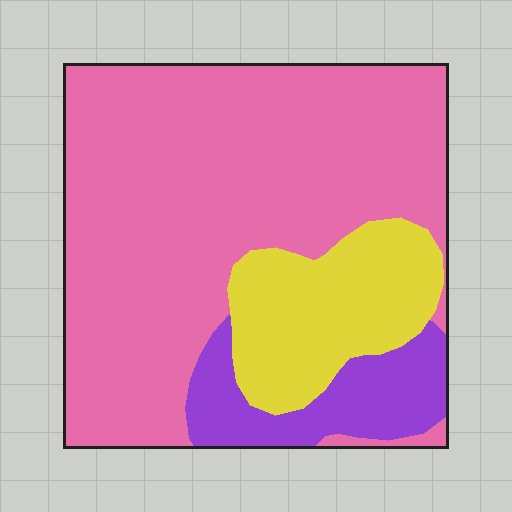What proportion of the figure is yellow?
Yellow covers around 20% of the figure.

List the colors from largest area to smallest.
From largest to smallest: pink, yellow, purple.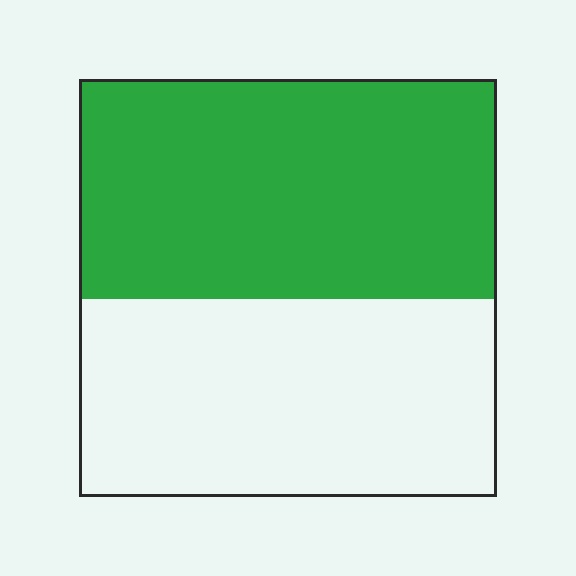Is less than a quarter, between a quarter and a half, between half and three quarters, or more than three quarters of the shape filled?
Between half and three quarters.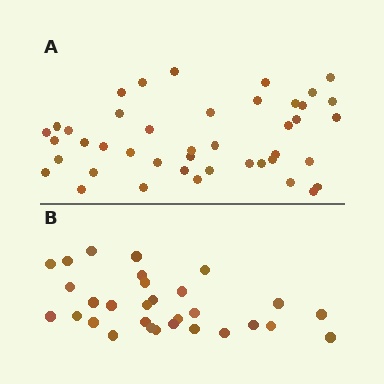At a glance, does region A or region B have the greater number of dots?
Region A (the top region) has more dots.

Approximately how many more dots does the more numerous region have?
Region A has approximately 15 more dots than region B.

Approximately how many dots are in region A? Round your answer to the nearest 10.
About 40 dots. (The exact count is 43, which rounds to 40.)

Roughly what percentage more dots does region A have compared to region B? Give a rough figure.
About 45% more.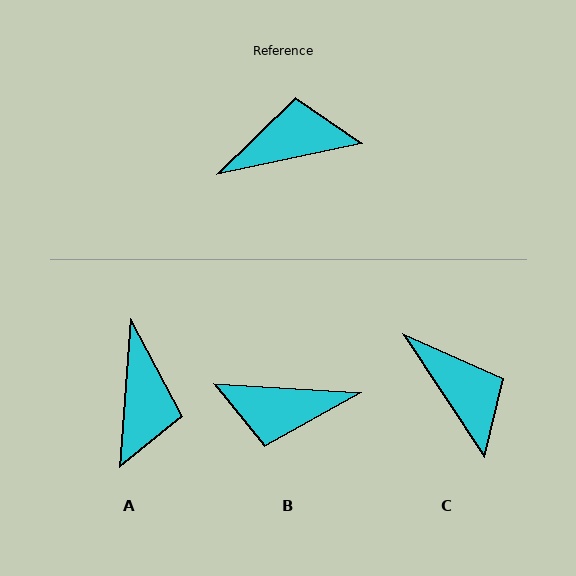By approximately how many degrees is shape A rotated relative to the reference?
Approximately 106 degrees clockwise.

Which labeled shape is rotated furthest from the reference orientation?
B, about 165 degrees away.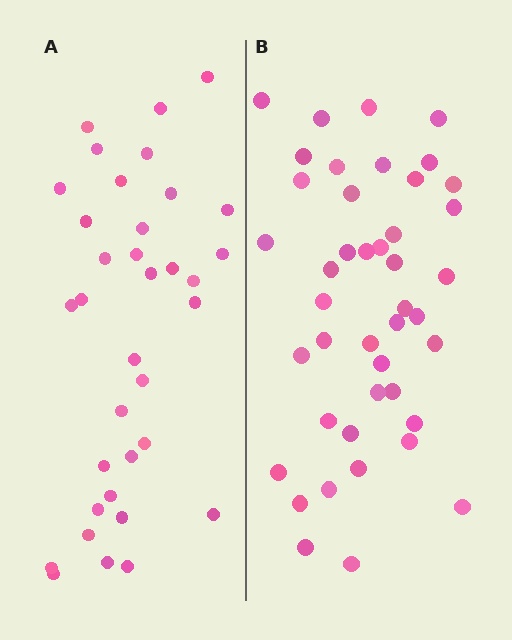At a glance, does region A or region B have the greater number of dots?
Region B (the right region) has more dots.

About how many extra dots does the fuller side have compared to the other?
Region B has roughly 8 or so more dots than region A.